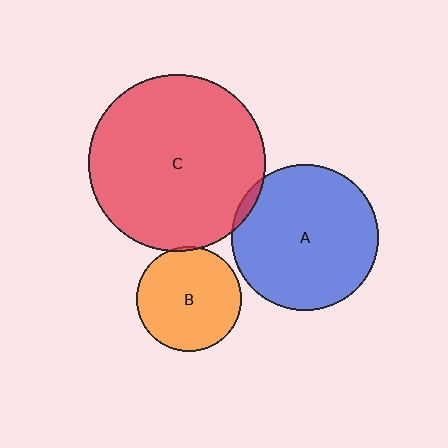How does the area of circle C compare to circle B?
Approximately 2.8 times.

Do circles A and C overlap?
Yes.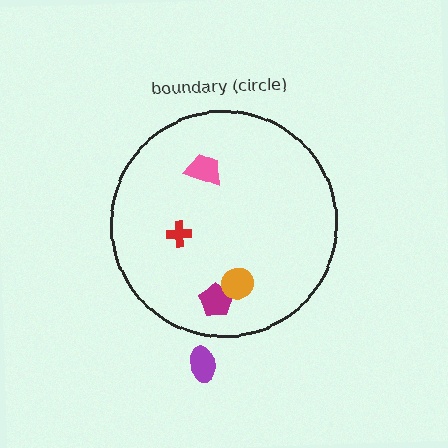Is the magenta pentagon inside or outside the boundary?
Inside.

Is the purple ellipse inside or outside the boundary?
Outside.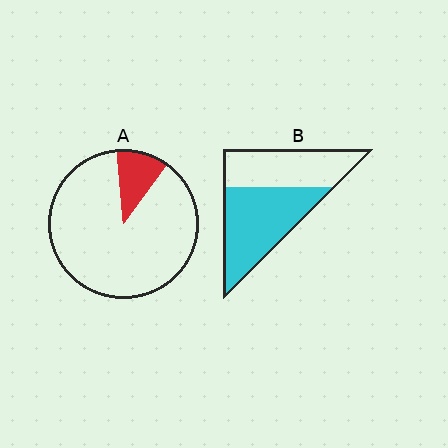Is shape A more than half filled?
No.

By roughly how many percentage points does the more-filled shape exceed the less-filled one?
By roughly 45 percentage points (B over A).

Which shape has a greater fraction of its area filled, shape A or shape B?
Shape B.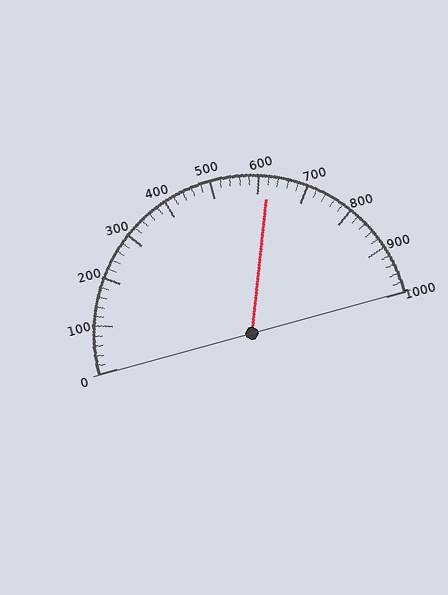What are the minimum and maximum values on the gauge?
The gauge ranges from 0 to 1000.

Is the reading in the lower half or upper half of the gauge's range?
The reading is in the upper half of the range (0 to 1000).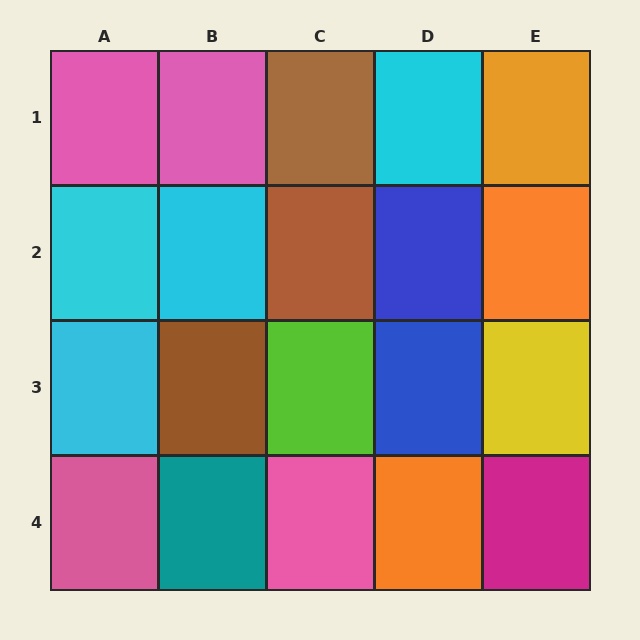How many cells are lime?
1 cell is lime.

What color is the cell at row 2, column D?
Blue.